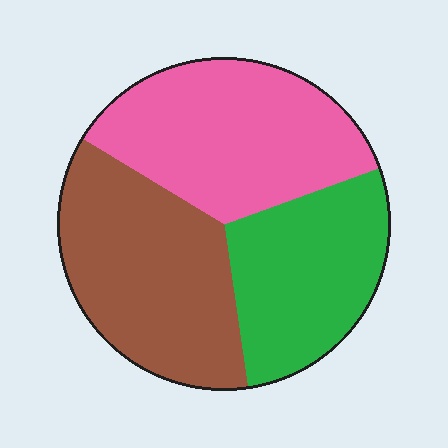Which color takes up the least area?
Green, at roughly 30%.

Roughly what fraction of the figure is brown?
Brown covers roughly 35% of the figure.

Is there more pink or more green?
Pink.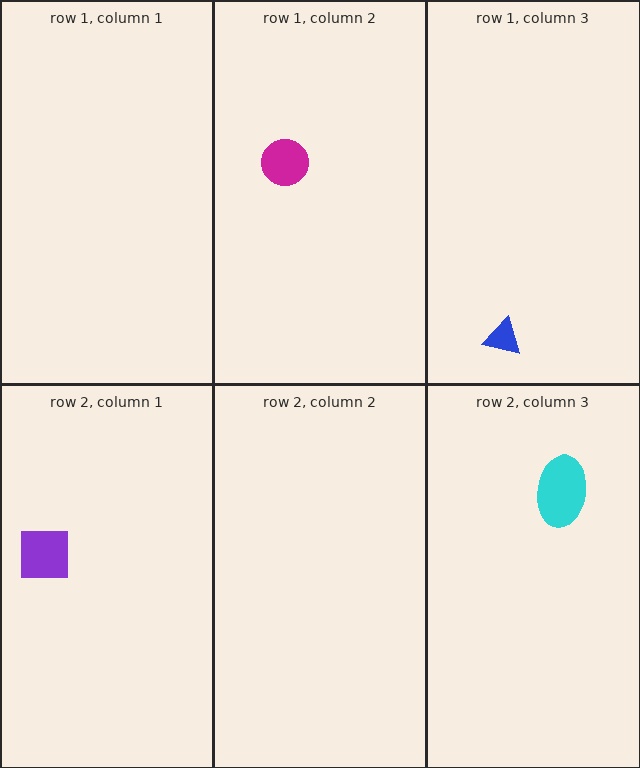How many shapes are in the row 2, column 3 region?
1.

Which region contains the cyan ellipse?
The row 2, column 3 region.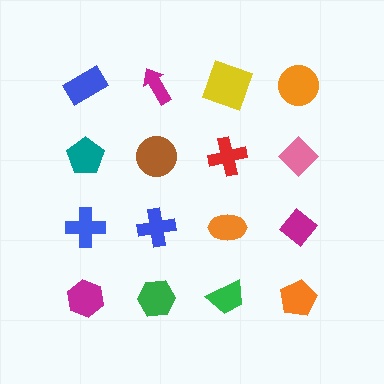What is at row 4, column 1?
A magenta hexagon.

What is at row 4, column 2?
A green hexagon.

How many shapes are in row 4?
4 shapes.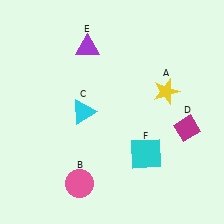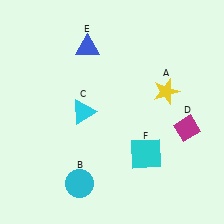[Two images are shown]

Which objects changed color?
B changed from pink to cyan. E changed from purple to blue.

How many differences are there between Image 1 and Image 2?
There are 2 differences between the two images.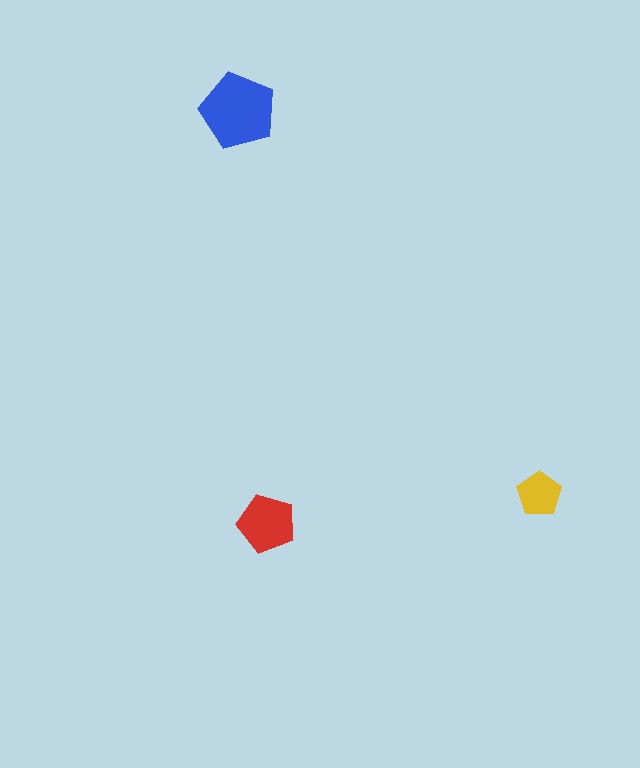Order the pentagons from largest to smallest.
the blue one, the red one, the yellow one.